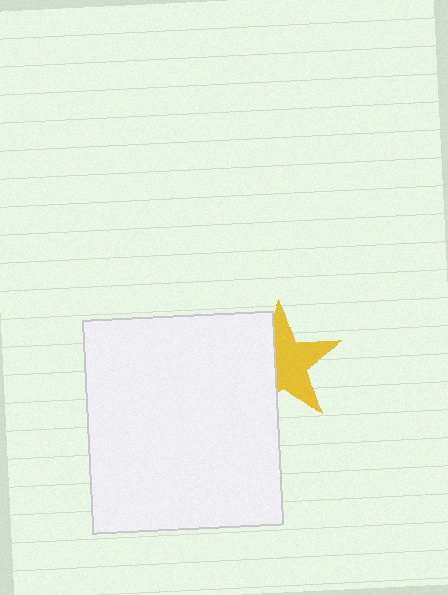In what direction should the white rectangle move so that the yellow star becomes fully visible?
The white rectangle should move left. That is the shortest direction to clear the overlap and leave the yellow star fully visible.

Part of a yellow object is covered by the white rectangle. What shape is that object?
It is a star.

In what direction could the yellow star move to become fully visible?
The yellow star could move right. That would shift it out from behind the white rectangle entirely.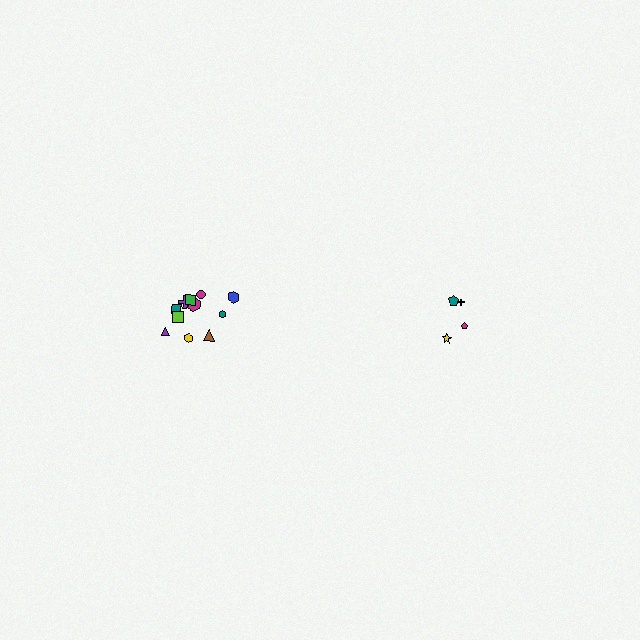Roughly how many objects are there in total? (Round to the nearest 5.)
Roughly 15 objects in total.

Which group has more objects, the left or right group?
The left group.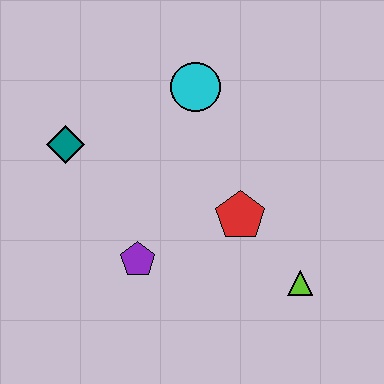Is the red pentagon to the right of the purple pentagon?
Yes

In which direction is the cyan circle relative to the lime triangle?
The cyan circle is above the lime triangle.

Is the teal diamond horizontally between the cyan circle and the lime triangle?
No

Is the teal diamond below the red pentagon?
No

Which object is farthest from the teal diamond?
The lime triangle is farthest from the teal diamond.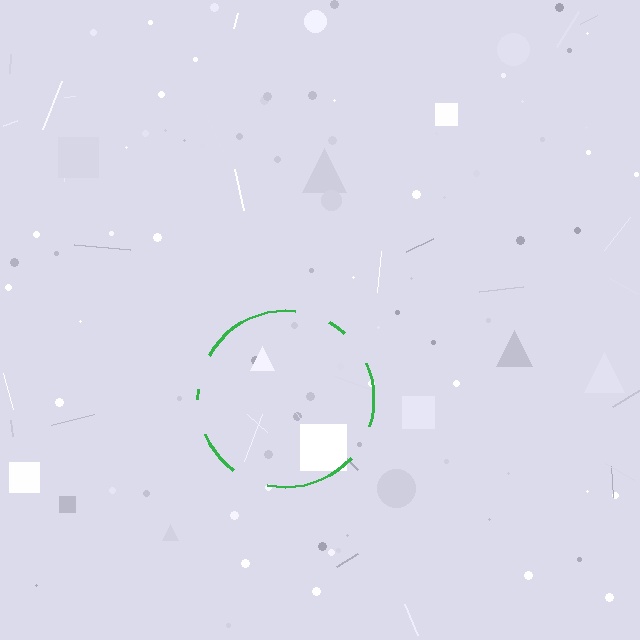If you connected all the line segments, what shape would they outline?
They would outline a circle.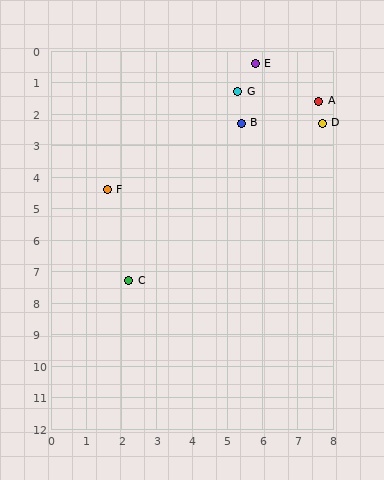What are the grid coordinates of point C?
Point C is at approximately (2.2, 7.3).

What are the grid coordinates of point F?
Point F is at approximately (1.6, 4.4).